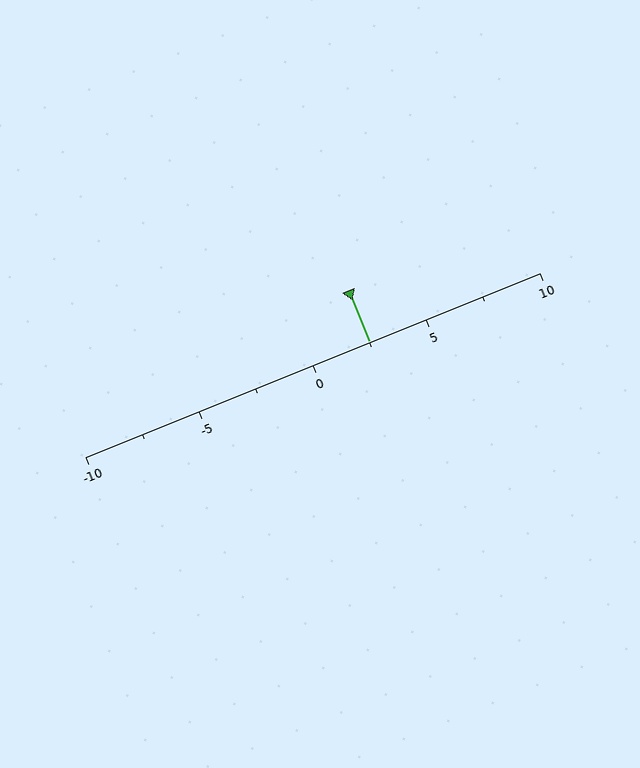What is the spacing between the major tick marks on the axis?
The major ticks are spaced 5 apart.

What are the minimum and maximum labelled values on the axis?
The axis runs from -10 to 10.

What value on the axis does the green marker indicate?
The marker indicates approximately 2.5.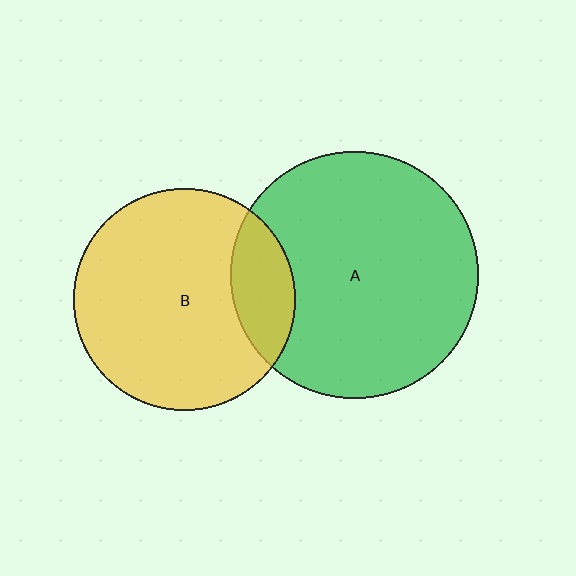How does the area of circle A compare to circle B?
Approximately 1.2 times.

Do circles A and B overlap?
Yes.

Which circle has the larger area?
Circle A (green).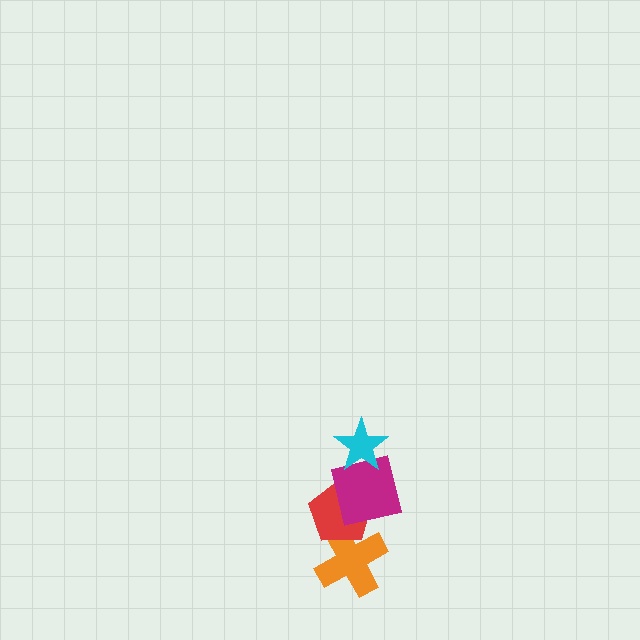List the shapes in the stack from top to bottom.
From top to bottom: the cyan star, the magenta square, the red pentagon, the orange cross.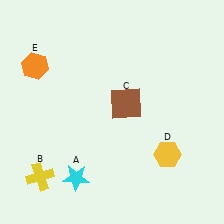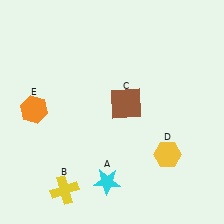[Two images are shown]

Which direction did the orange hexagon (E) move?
The orange hexagon (E) moved down.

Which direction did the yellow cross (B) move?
The yellow cross (B) moved right.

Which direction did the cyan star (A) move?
The cyan star (A) moved right.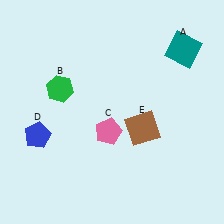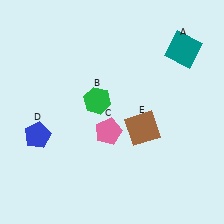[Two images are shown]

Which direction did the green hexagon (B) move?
The green hexagon (B) moved right.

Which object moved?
The green hexagon (B) moved right.